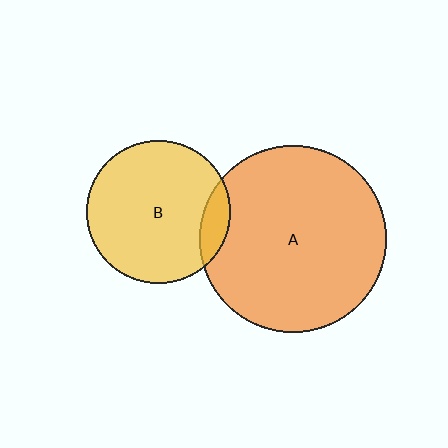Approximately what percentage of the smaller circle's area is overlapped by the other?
Approximately 10%.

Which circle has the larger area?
Circle A (orange).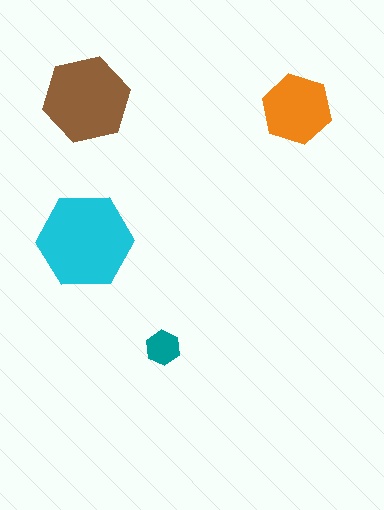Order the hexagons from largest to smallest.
the cyan one, the brown one, the orange one, the teal one.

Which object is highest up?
The brown hexagon is topmost.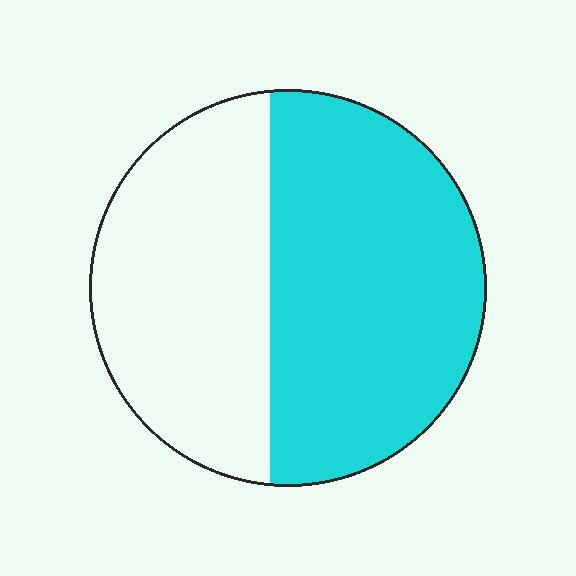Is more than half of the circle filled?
Yes.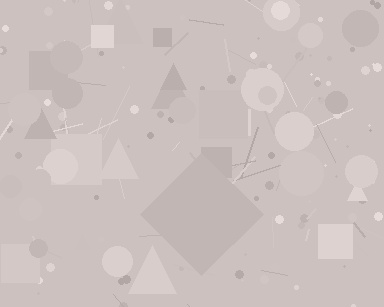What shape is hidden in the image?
A diamond is hidden in the image.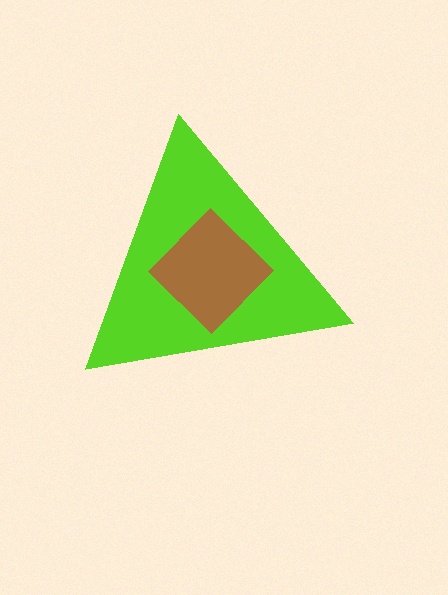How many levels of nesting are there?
2.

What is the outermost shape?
The lime triangle.